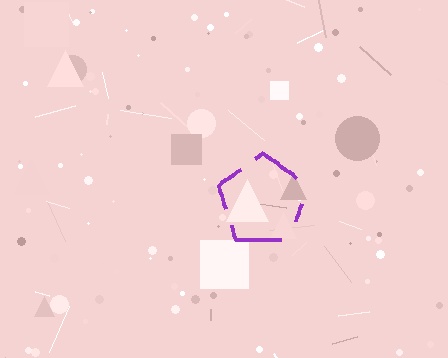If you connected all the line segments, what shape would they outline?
They would outline a pentagon.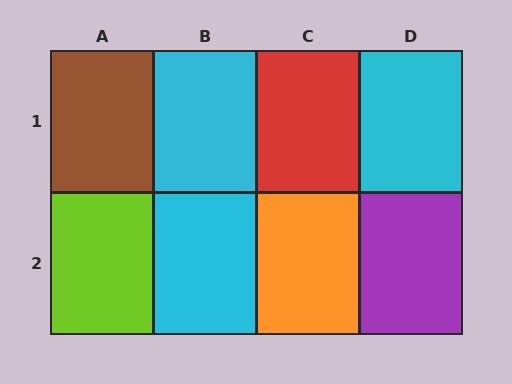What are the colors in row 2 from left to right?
Lime, cyan, orange, purple.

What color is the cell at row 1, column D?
Cyan.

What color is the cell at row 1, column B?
Cyan.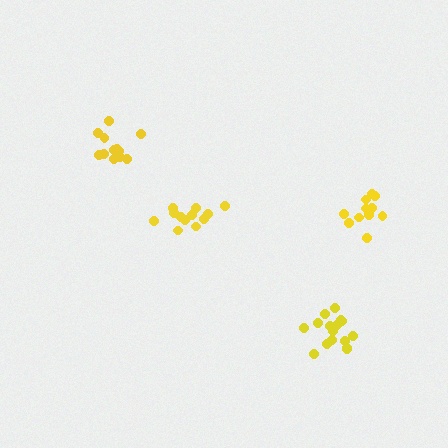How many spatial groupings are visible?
There are 4 spatial groupings.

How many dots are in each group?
Group 1: 11 dots, Group 2: 12 dots, Group 3: 16 dots, Group 4: 12 dots (51 total).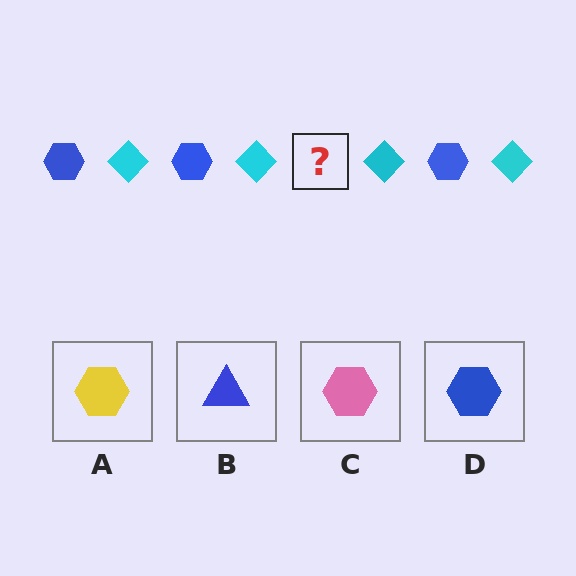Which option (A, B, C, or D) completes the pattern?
D.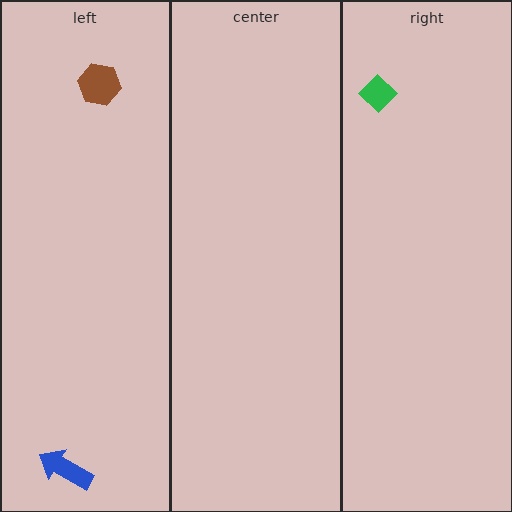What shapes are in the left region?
The blue arrow, the brown hexagon.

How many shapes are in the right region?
1.